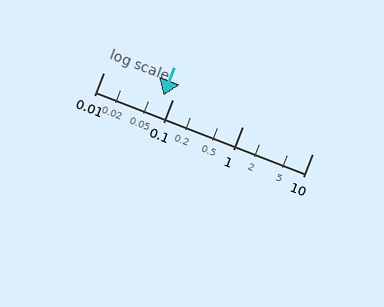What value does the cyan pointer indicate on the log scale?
The pointer indicates approximately 0.074.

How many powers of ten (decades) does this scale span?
The scale spans 3 decades, from 0.01 to 10.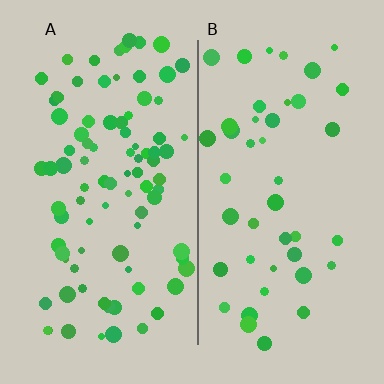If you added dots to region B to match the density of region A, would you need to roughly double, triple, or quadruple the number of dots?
Approximately double.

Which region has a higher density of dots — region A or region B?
A (the left).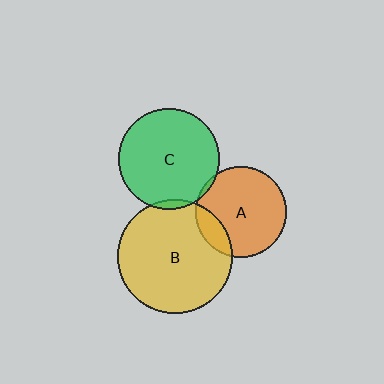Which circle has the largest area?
Circle B (yellow).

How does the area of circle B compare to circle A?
Approximately 1.6 times.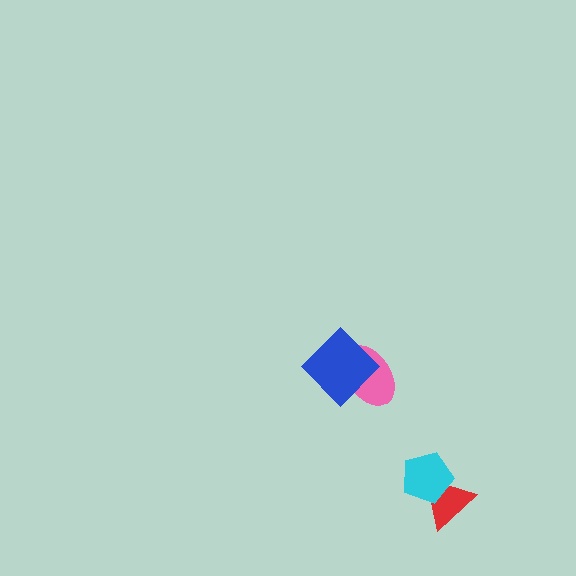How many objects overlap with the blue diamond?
1 object overlaps with the blue diamond.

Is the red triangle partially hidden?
Yes, it is partially covered by another shape.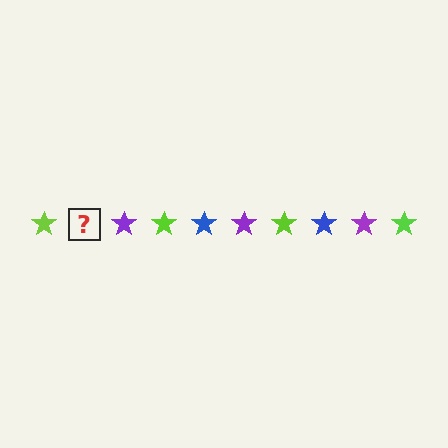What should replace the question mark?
The question mark should be replaced with a blue star.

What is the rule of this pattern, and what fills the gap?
The rule is that the pattern cycles through lime, blue, purple stars. The gap should be filled with a blue star.